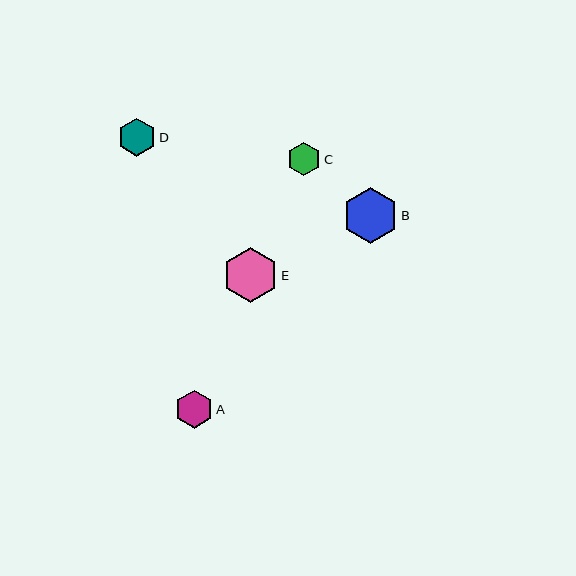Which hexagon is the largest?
Hexagon B is the largest with a size of approximately 56 pixels.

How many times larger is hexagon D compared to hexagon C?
Hexagon D is approximately 1.1 times the size of hexagon C.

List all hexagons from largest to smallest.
From largest to smallest: B, E, D, A, C.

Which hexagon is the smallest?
Hexagon C is the smallest with a size of approximately 34 pixels.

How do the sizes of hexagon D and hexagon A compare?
Hexagon D and hexagon A are approximately the same size.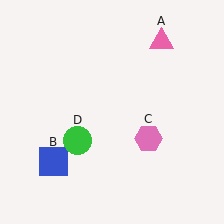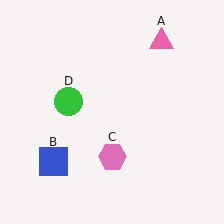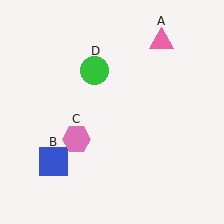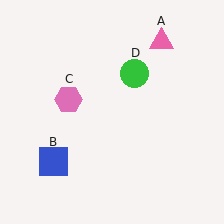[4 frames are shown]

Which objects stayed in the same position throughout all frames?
Pink triangle (object A) and blue square (object B) remained stationary.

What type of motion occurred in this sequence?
The pink hexagon (object C), green circle (object D) rotated clockwise around the center of the scene.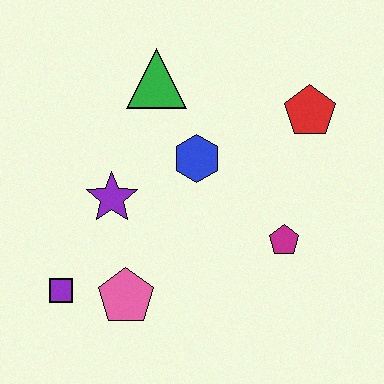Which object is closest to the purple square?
The pink pentagon is closest to the purple square.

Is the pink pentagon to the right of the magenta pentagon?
No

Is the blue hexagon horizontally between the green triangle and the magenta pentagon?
Yes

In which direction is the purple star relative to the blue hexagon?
The purple star is to the left of the blue hexagon.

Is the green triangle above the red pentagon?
Yes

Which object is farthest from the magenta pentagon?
The purple square is farthest from the magenta pentagon.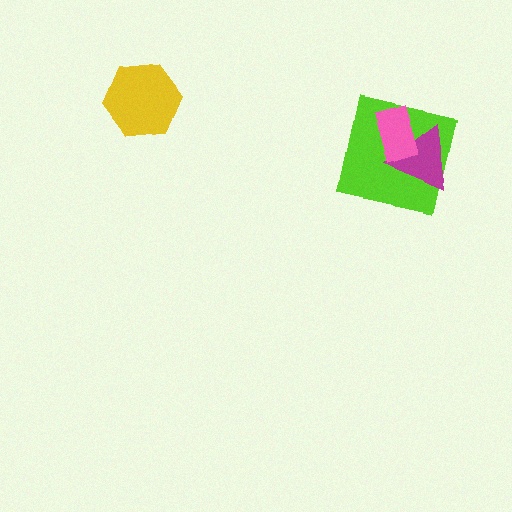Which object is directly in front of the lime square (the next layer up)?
The magenta triangle is directly in front of the lime square.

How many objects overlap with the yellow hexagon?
0 objects overlap with the yellow hexagon.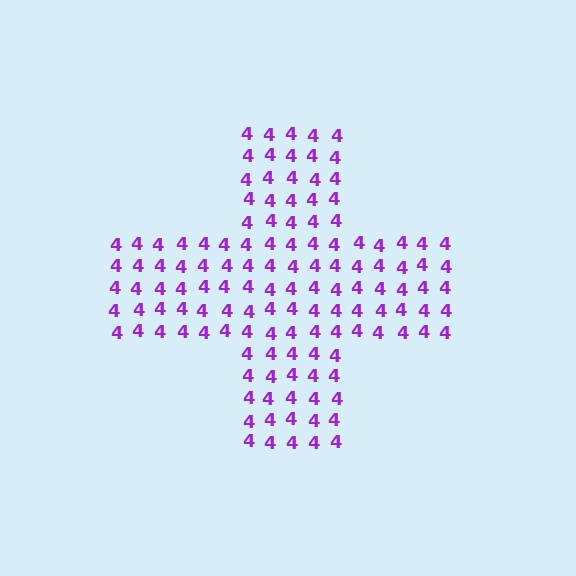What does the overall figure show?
The overall figure shows a cross.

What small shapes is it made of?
It is made of small digit 4's.